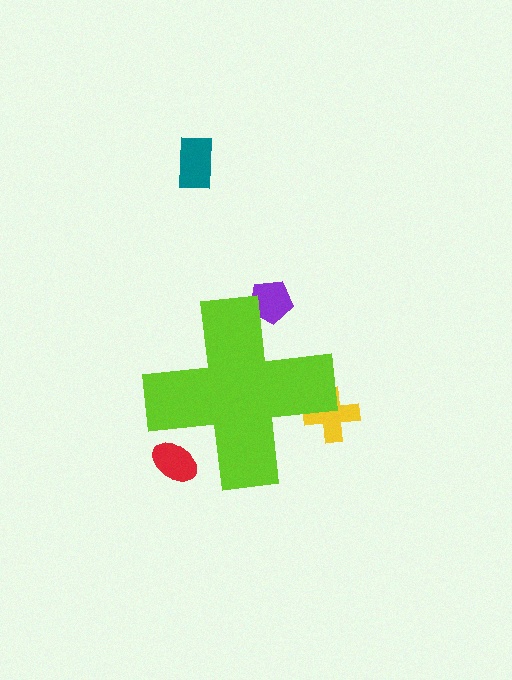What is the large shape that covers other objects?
A lime cross.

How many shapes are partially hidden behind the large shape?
3 shapes are partially hidden.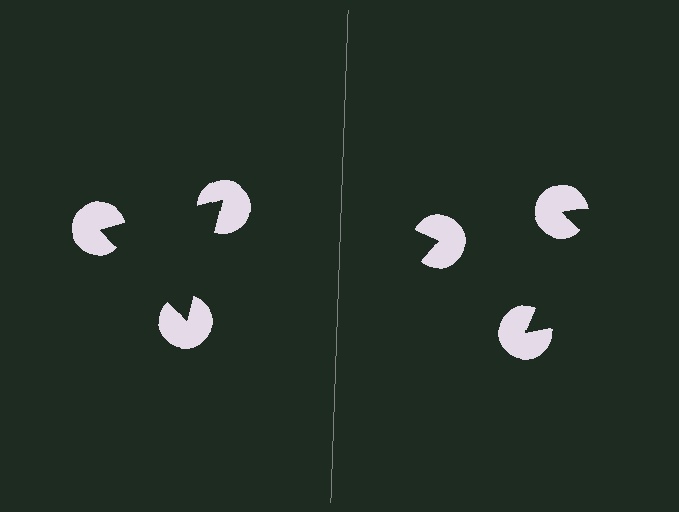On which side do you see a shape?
An illusory triangle appears on the left side. On the right side the wedge cuts are rotated, so no coherent shape forms.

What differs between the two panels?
The pac-man discs are positioned identically on both sides; only the wedge orientations differ. On the left they align to a triangle; on the right they are misaligned.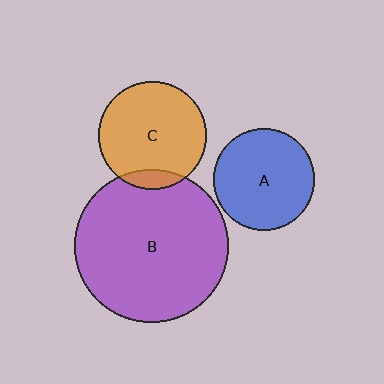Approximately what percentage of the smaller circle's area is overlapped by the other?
Approximately 10%.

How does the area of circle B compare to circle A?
Approximately 2.3 times.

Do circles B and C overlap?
Yes.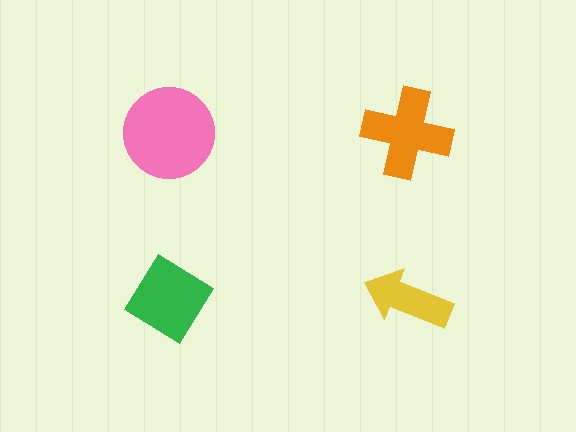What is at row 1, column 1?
A pink circle.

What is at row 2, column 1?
A green diamond.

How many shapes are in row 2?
2 shapes.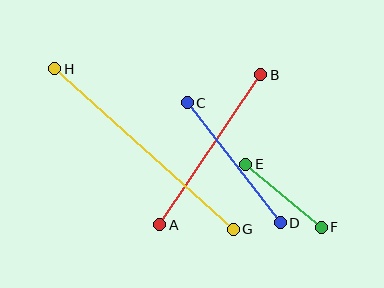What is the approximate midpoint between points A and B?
The midpoint is at approximately (210, 150) pixels.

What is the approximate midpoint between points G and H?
The midpoint is at approximately (144, 149) pixels.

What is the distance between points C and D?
The distance is approximately 152 pixels.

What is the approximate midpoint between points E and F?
The midpoint is at approximately (284, 196) pixels.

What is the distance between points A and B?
The distance is approximately 181 pixels.